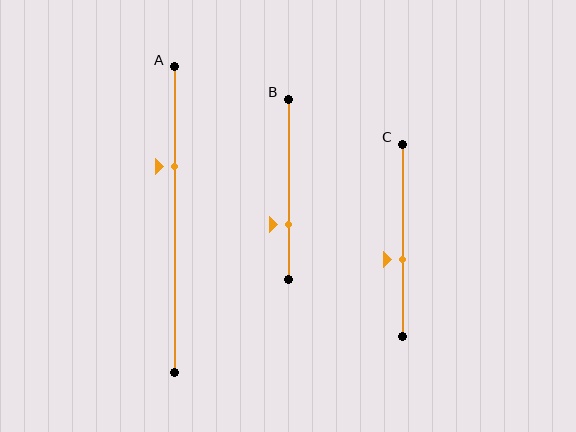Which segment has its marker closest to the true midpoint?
Segment C has its marker closest to the true midpoint.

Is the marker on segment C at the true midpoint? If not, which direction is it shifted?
No, the marker on segment C is shifted downward by about 10% of the segment length.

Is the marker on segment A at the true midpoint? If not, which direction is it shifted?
No, the marker on segment A is shifted upward by about 17% of the segment length.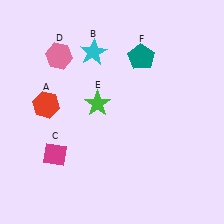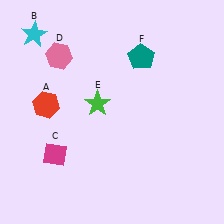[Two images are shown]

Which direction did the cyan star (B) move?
The cyan star (B) moved left.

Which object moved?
The cyan star (B) moved left.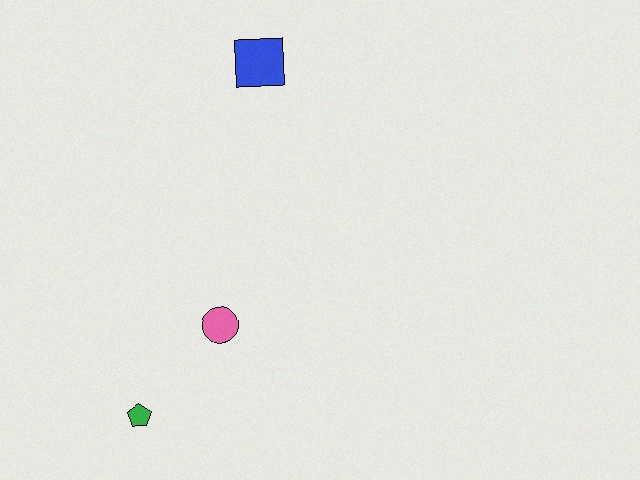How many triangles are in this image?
There are no triangles.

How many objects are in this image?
There are 3 objects.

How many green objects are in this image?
There is 1 green object.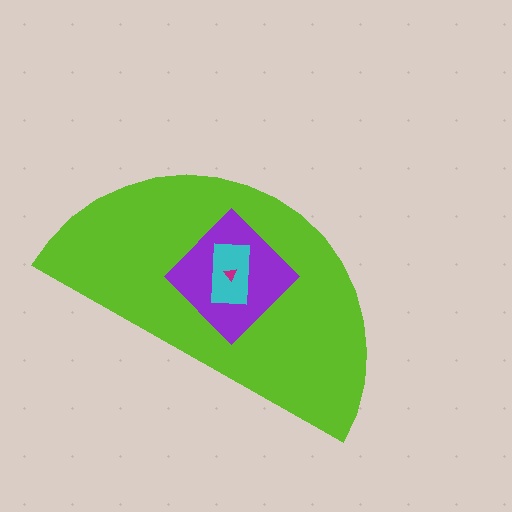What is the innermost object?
The magenta triangle.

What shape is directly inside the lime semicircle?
The purple diamond.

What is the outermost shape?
The lime semicircle.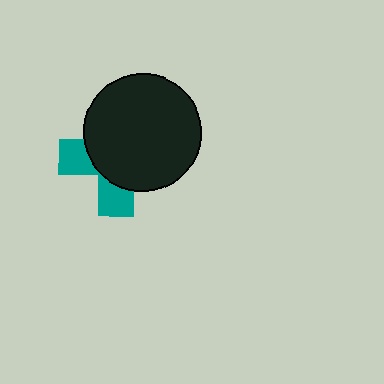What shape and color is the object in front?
The object in front is a black circle.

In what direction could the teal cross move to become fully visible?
The teal cross could move toward the lower-left. That would shift it out from behind the black circle entirely.